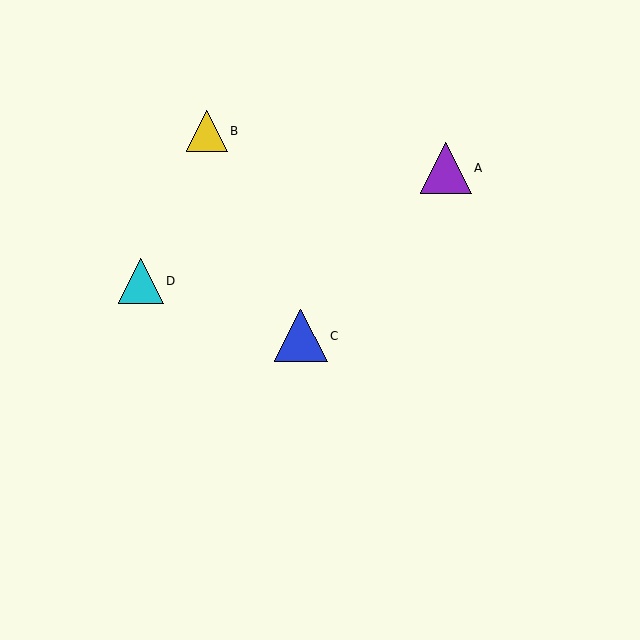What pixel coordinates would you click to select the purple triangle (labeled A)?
Click at (446, 168) to select the purple triangle A.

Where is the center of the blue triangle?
The center of the blue triangle is at (301, 336).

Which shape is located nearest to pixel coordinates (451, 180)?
The purple triangle (labeled A) at (446, 168) is nearest to that location.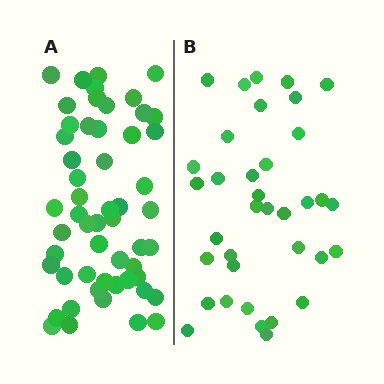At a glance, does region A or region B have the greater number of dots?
Region A (the left region) has more dots.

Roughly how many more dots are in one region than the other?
Region A has approximately 20 more dots than region B.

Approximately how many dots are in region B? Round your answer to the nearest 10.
About 40 dots. (The exact count is 36, which rounds to 40.)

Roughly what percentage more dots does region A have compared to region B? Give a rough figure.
About 50% more.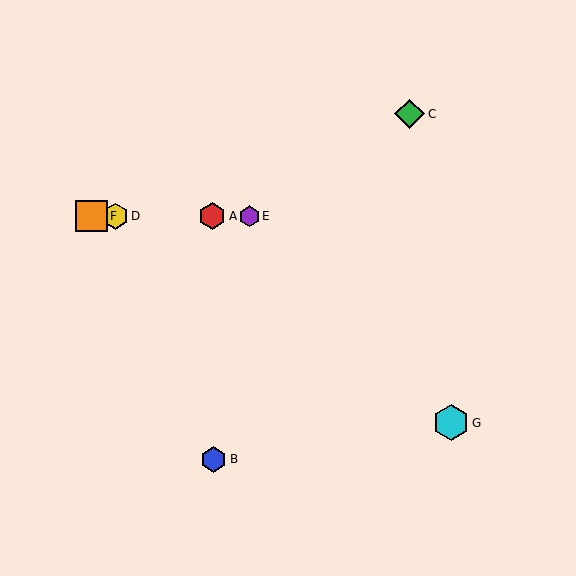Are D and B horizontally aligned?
No, D is at y≈216 and B is at y≈459.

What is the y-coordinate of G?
Object G is at y≈423.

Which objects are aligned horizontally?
Objects A, D, E, F are aligned horizontally.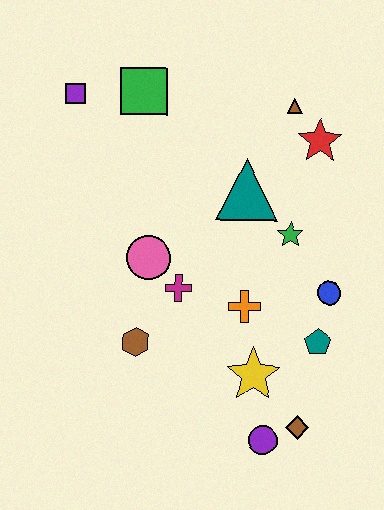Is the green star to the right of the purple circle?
Yes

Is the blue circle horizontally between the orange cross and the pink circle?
No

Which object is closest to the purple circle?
The brown diamond is closest to the purple circle.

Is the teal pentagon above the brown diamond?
Yes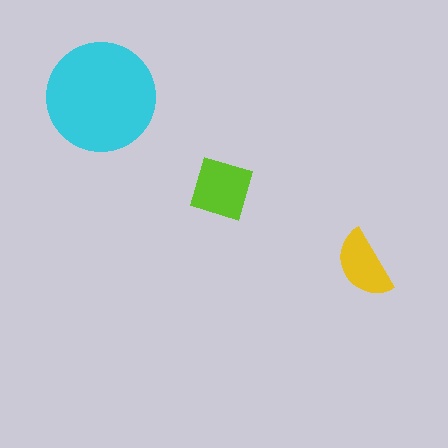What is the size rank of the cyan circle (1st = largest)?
1st.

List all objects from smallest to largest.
The yellow semicircle, the lime diamond, the cyan circle.